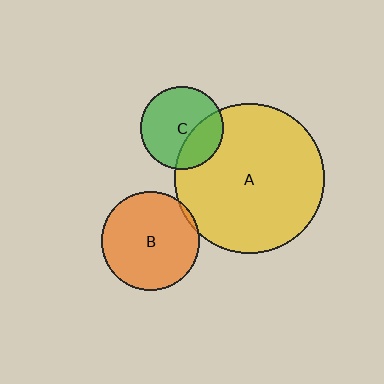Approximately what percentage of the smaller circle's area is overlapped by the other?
Approximately 5%.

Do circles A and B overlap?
Yes.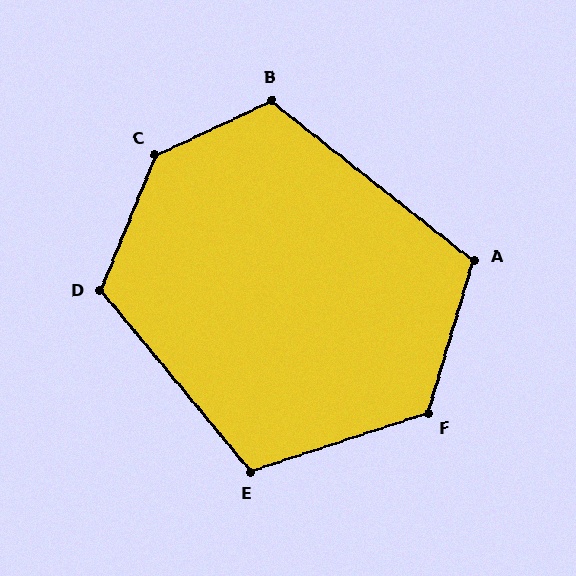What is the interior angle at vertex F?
Approximately 125 degrees (obtuse).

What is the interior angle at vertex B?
Approximately 117 degrees (obtuse).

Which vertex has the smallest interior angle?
E, at approximately 111 degrees.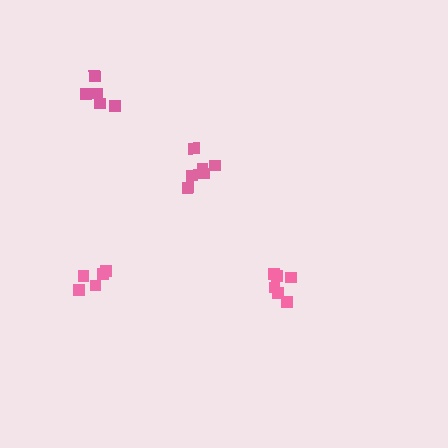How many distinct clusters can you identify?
There are 4 distinct clusters.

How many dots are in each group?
Group 1: 6 dots, Group 2: 6 dots, Group 3: 5 dots, Group 4: 5 dots (22 total).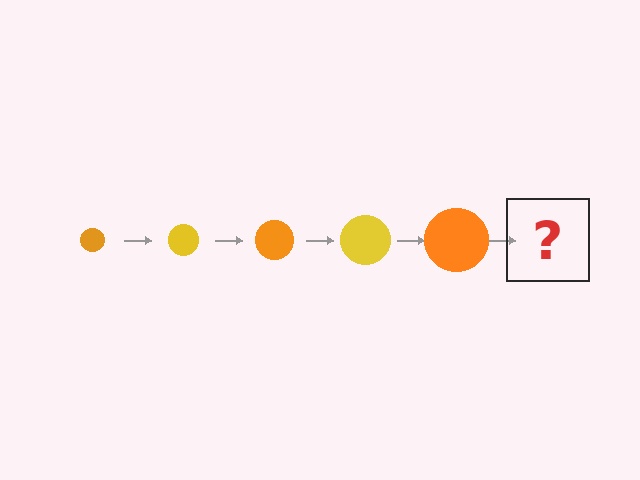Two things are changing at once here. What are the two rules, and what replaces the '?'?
The two rules are that the circle grows larger each step and the color cycles through orange and yellow. The '?' should be a yellow circle, larger than the previous one.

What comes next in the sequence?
The next element should be a yellow circle, larger than the previous one.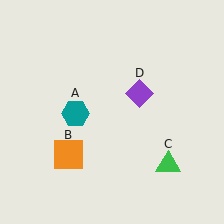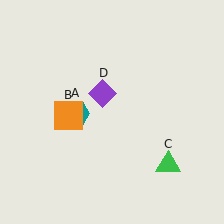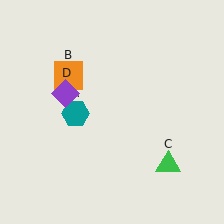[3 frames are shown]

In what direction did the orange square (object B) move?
The orange square (object B) moved up.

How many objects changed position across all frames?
2 objects changed position: orange square (object B), purple diamond (object D).